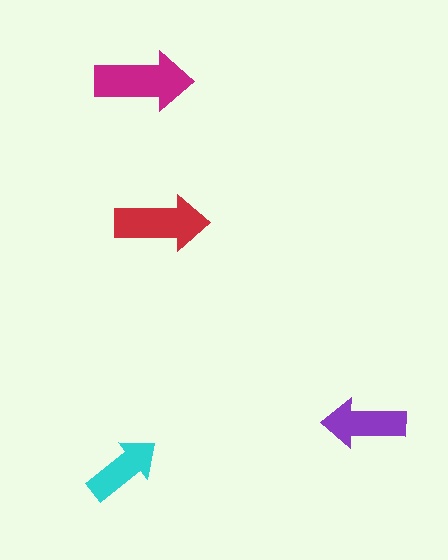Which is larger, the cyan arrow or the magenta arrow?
The magenta one.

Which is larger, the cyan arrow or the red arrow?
The red one.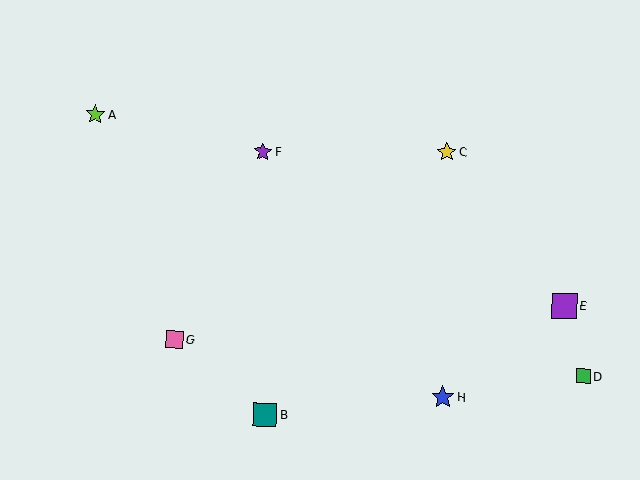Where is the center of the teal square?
The center of the teal square is at (265, 415).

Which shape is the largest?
The purple square (labeled E) is the largest.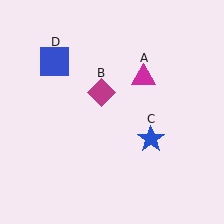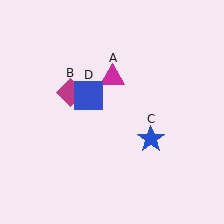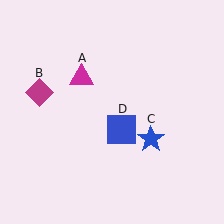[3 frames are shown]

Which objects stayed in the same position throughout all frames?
Blue star (object C) remained stationary.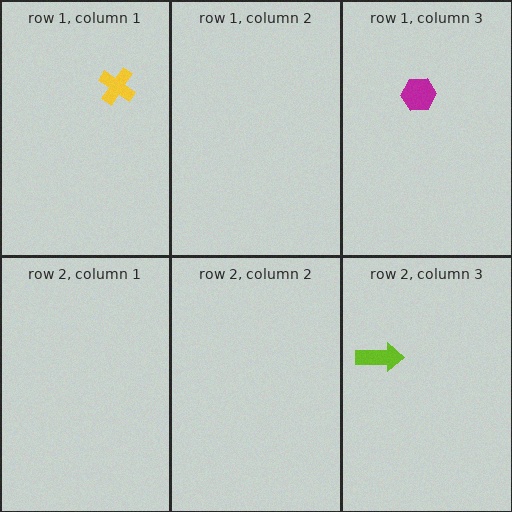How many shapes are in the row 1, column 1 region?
1.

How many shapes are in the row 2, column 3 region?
1.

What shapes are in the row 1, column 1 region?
The yellow cross.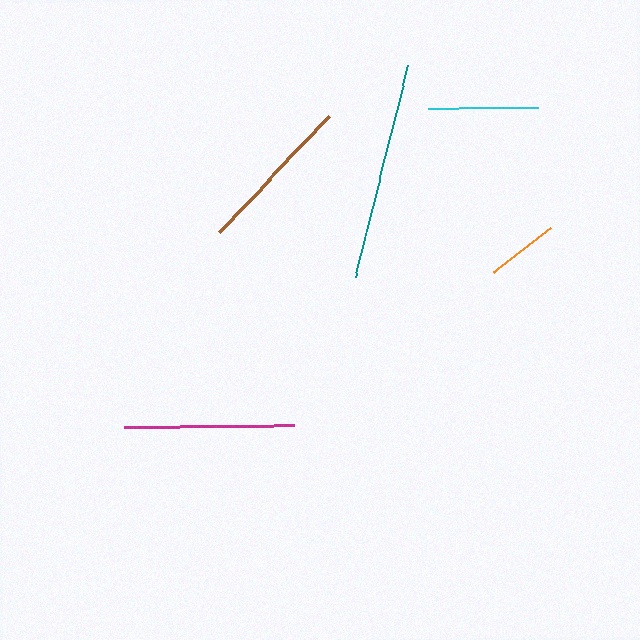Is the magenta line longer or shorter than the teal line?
The teal line is longer than the magenta line.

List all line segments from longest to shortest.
From longest to shortest: teal, magenta, brown, cyan, orange.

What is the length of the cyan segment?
The cyan segment is approximately 110 pixels long.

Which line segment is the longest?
The teal line is the longest at approximately 218 pixels.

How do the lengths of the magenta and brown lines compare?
The magenta and brown lines are approximately the same length.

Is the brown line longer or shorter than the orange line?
The brown line is longer than the orange line.